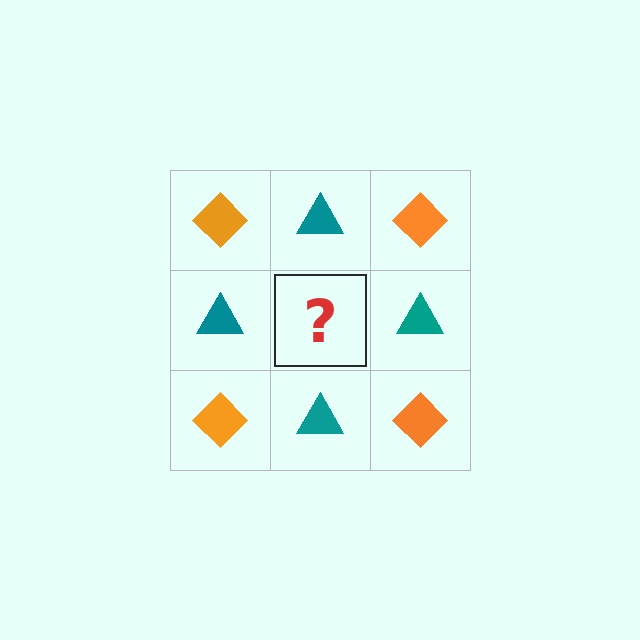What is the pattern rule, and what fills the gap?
The rule is that it alternates orange diamond and teal triangle in a checkerboard pattern. The gap should be filled with an orange diamond.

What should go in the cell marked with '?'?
The missing cell should contain an orange diamond.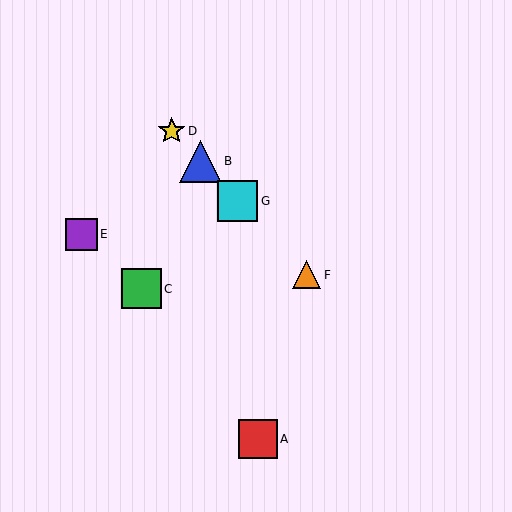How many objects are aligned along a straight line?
4 objects (B, D, F, G) are aligned along a straight line.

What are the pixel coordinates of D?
Object D is at (172, 131).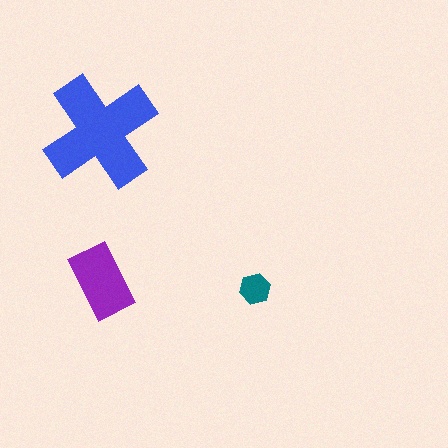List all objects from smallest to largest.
The teal hexagon, the purple rectangle, the blue cross.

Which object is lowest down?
The teal hexagon is bottommost.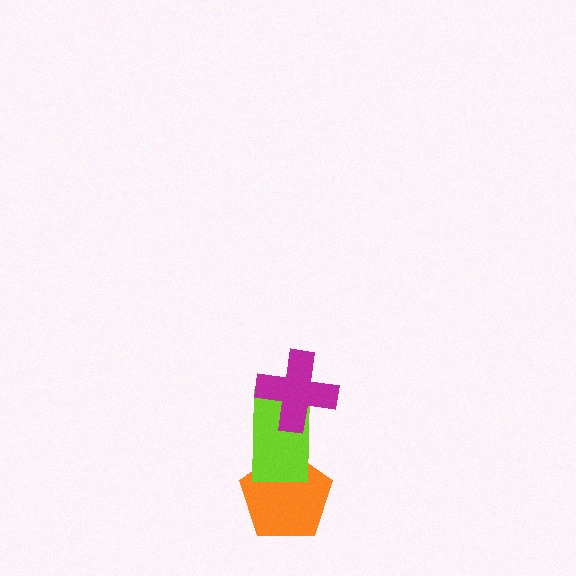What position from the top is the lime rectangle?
The lime rectangle is 2nd from the top.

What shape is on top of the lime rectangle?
The magenta cross is on top of the lime rectangle.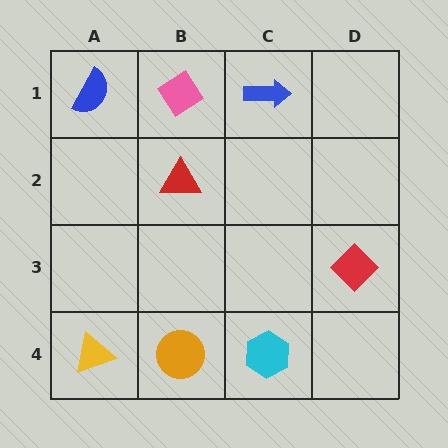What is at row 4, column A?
A yellow triangle.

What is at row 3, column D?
A red diamond.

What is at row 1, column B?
A pink diamond.